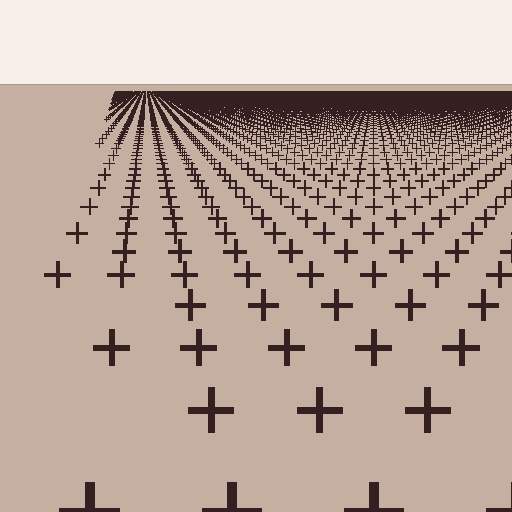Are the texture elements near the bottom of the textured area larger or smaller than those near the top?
Larger. Near the bottom, elements are closer to the viewer and appear at a bigger on-screen size.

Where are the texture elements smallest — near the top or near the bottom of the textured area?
Near the top.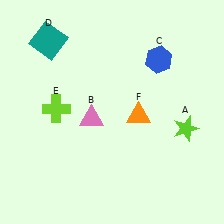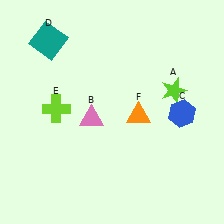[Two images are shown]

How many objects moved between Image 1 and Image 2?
2 objects moved between the two images.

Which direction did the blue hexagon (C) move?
The blue hexagon (C) moved down.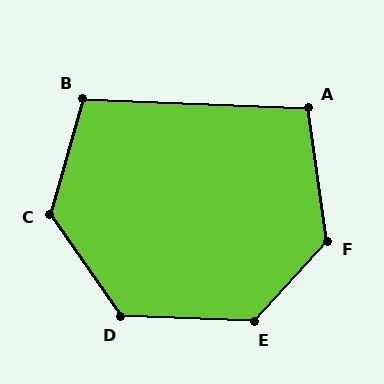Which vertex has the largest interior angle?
E, at approximately 130 degrees.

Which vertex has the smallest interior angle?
A, at approximately 100 degrees.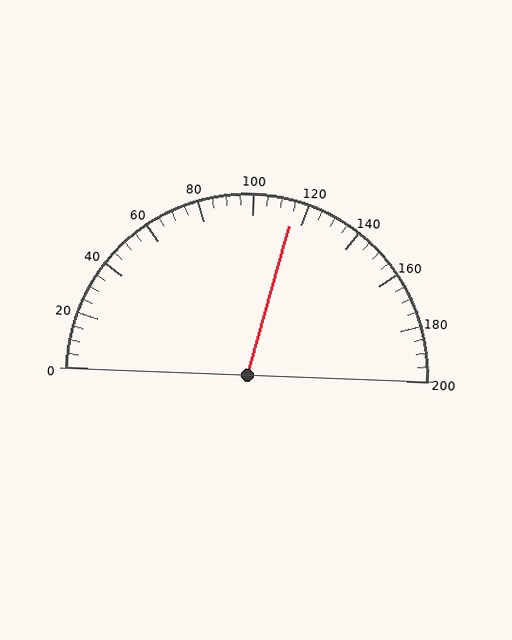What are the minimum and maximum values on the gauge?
The gauge ranges from 0 to 200.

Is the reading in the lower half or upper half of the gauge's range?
The reading is in the upper half of the range (0 to 200).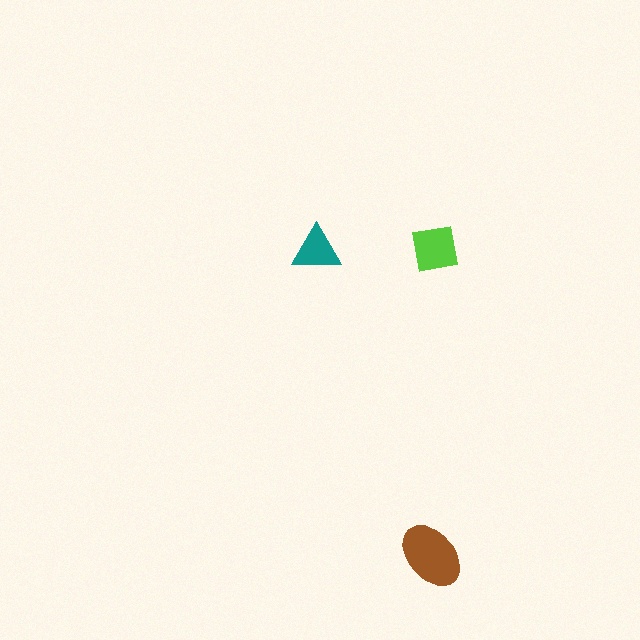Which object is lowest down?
The brown ellipse is bottommost.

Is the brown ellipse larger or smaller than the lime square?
Larger.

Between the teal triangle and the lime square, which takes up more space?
The lime square.